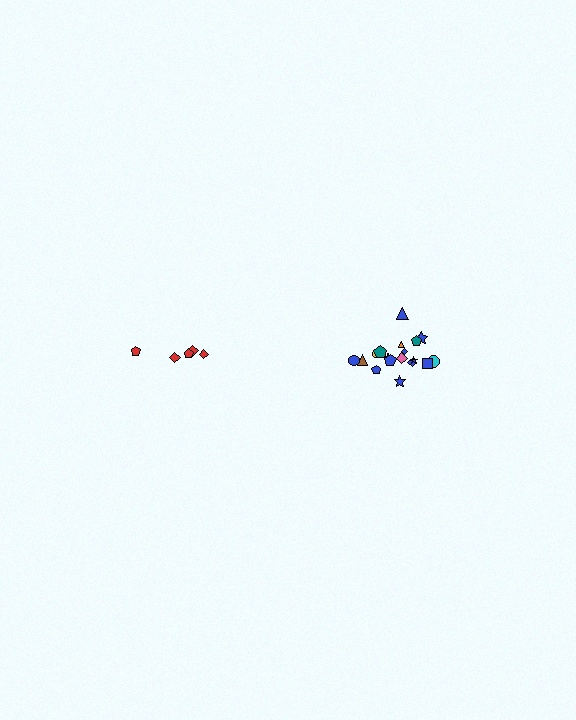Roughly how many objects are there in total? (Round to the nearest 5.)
Roughly 25 objects in total.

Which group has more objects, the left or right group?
The right group.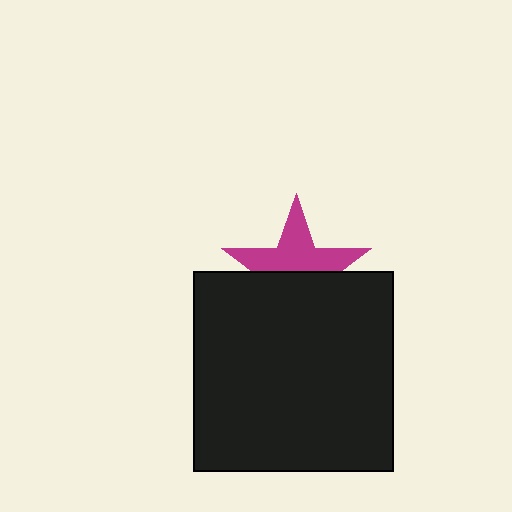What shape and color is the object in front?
The object in front is a black square.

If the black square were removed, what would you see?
You would see the complete magenta star.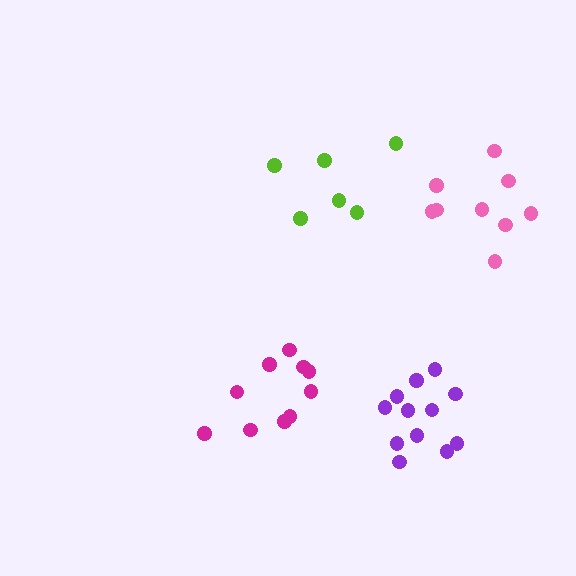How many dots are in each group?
Group 1: 6 dots, Group 2: 10 dots, Group 3: 12 dots, Group 4: 9 dots (37 total).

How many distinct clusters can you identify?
There are 4 distinct clusters.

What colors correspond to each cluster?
The clusters are colored: lime, magenta, purple, pink.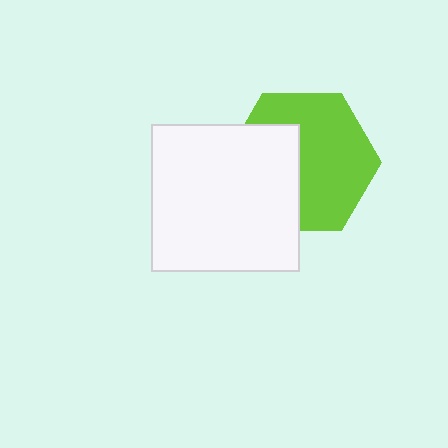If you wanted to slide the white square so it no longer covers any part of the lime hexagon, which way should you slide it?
Slide it left — that is the most direct way to separate the two shapes.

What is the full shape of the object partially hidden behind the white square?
The partially hidden object is a lime hexagon.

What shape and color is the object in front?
The object in front is a white square.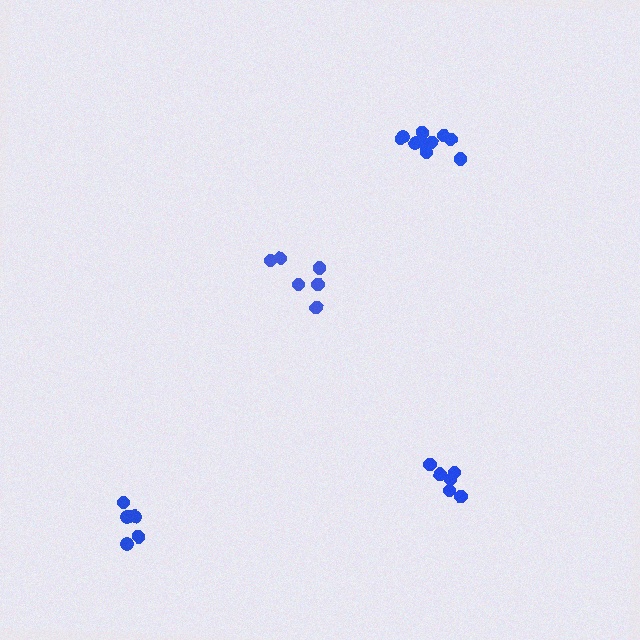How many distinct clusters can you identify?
There are 4 distinct clusters.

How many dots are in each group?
Group 1: 6 dots, Group 2: 6 dots, Group 3: 6 dots, Group 4: 10 dots (28 total).